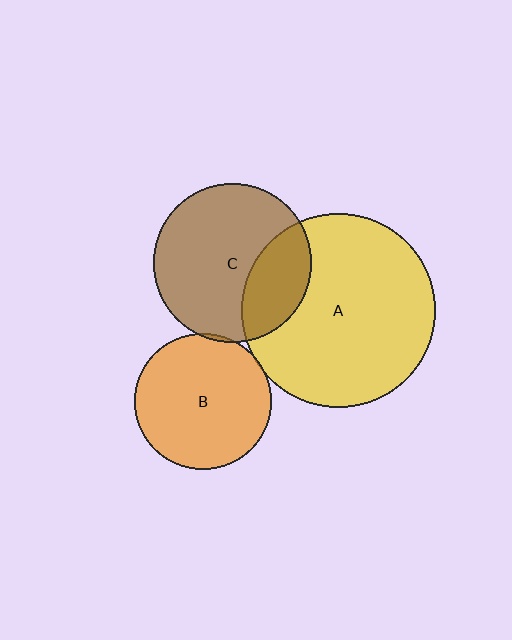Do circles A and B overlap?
Yes.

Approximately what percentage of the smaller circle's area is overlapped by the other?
Approximately 5%.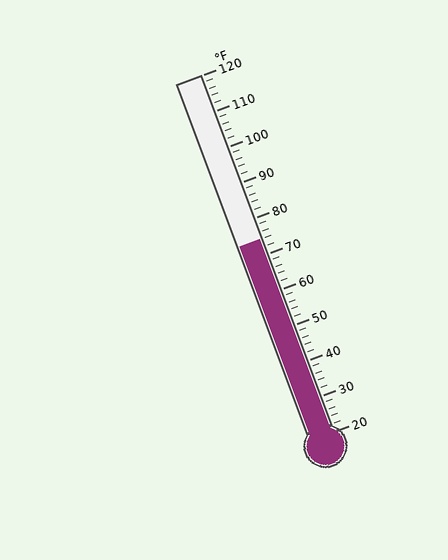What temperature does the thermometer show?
The thermometer shows approximately 74°F.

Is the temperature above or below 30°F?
The temperature is above 30°F.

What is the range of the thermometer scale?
The thermometer scale ranges from 20°F to 120°F.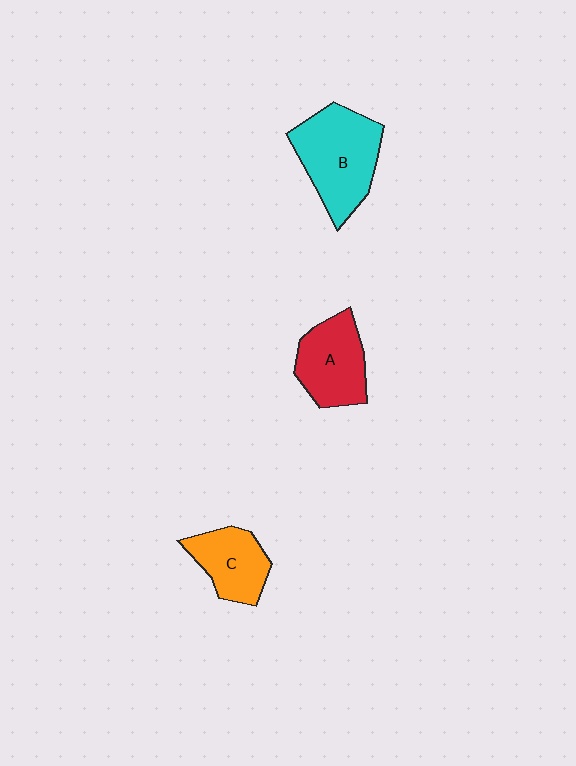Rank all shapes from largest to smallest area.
From largest to smallest: B (cyan), A (red), C (orange).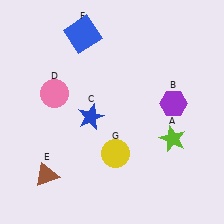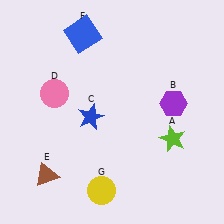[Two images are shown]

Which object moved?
The yellow circle (G) moved down.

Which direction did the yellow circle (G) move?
The yellow circle (G) moved down.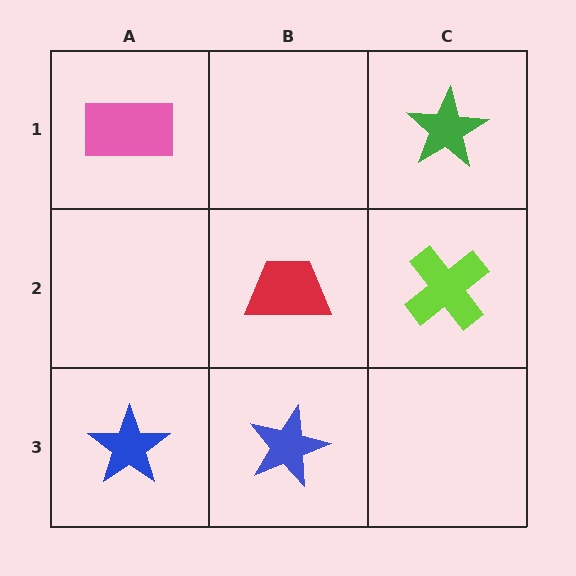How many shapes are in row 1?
2 shapes.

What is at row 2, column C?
A lime cross.